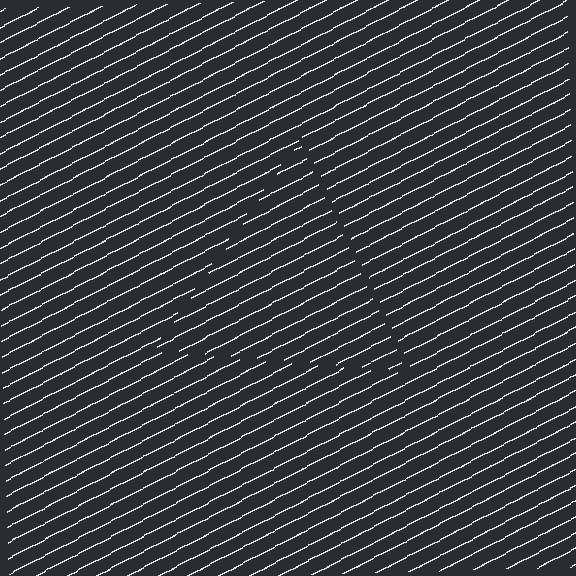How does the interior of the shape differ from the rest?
The interior of the shape contains the same grating, shifted by half a period — the contour is defined by the phase discontinuity where line-ends from the inner and outer gratings abut.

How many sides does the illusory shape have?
3 sides — the line-ends trace a triangle.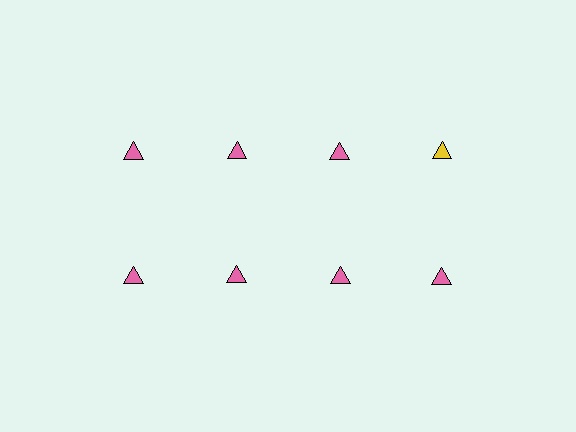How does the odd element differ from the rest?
It has a different color: yellow instead of pink.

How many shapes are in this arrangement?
There are 8 shapes arranged in a grid pattern.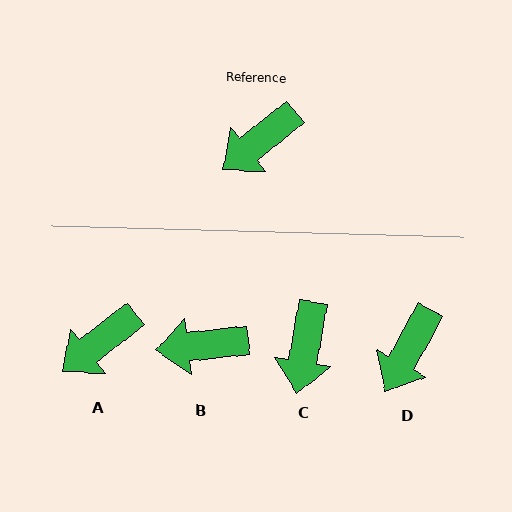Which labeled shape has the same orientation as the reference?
A.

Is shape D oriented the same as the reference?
No, it is off by about 23 degrees.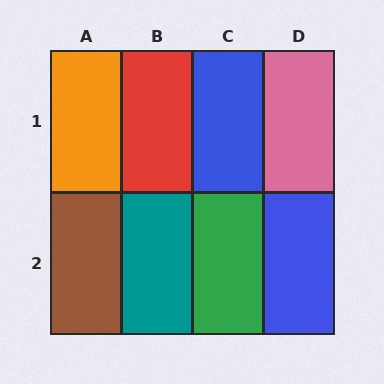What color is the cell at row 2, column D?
Blue.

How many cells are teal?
1 cell is teal.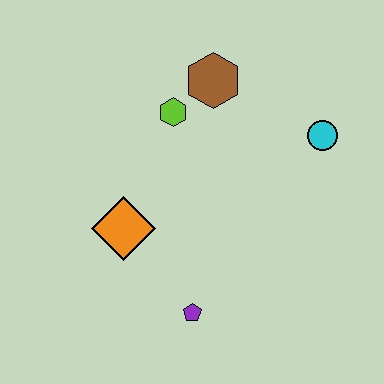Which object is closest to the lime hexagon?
The brown hexagon is closest to the lime hexagon.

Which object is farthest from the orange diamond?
The cyan circle is farthest from the orange diamond.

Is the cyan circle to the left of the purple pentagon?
No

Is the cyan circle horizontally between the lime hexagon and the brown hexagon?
No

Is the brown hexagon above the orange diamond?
Yes